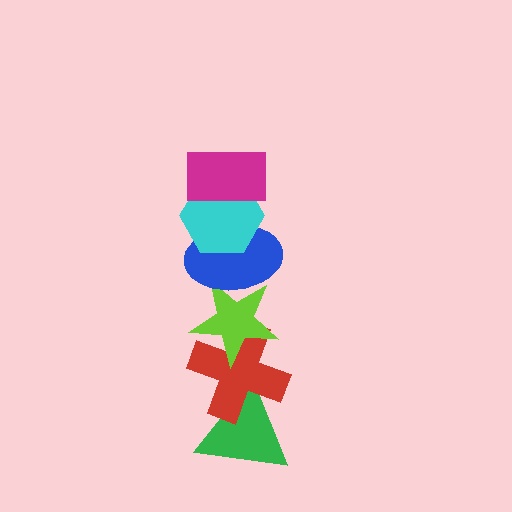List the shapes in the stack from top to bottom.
From top to bottom: the magenta rectangle, the cyan hexagon, the blue ellipse, the lime star, the red cross, the green triangle.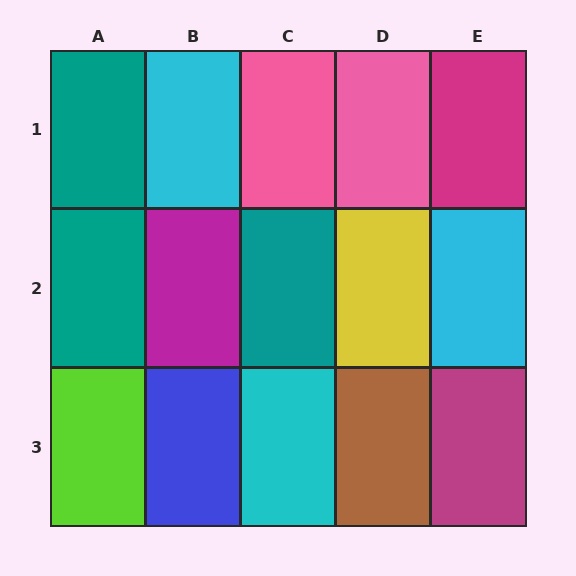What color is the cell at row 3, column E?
Magenta.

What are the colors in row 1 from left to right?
Teal, cyan, pink, pink, magenta.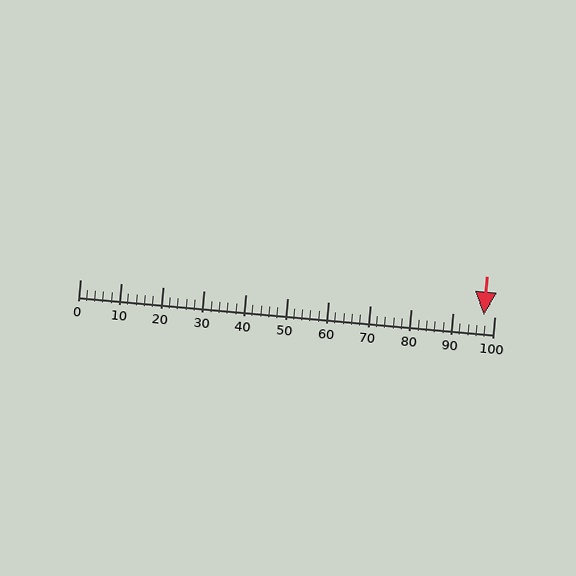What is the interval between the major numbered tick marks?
The major tick marks are spaced 10 units apart.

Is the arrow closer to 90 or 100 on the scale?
The arrow is closer to 100.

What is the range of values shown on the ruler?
The ruler shows values from 0 to 100.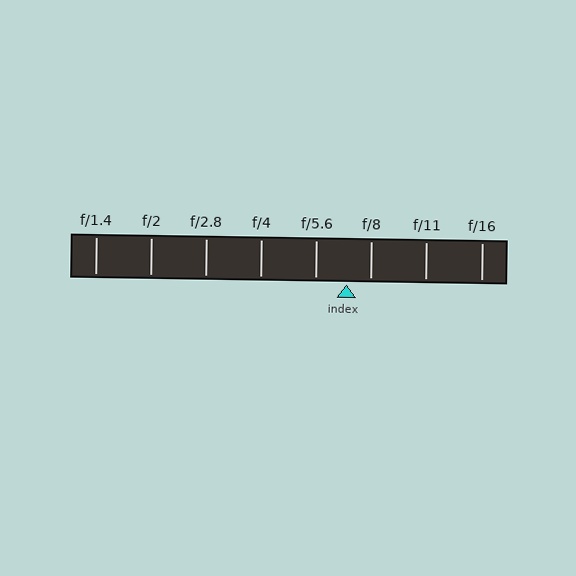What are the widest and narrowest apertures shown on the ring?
The widest aperture shown is f/1.4 and the narrowest is f/16.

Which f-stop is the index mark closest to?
The index mark is closest to f/8.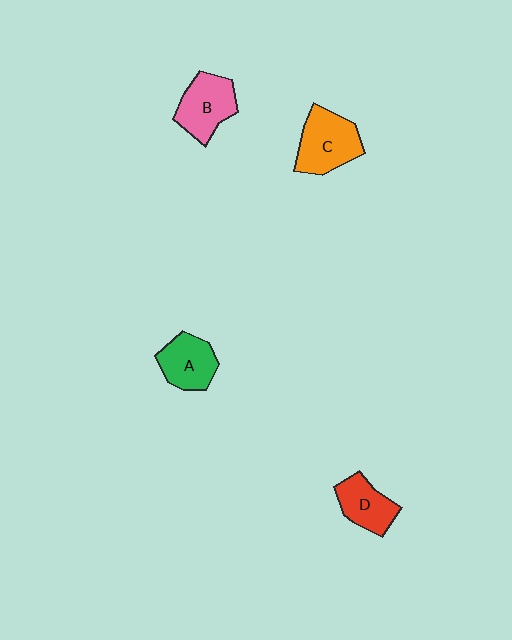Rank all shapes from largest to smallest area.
From largest to smallest: C (orange), B (pink), A (green), D (red).